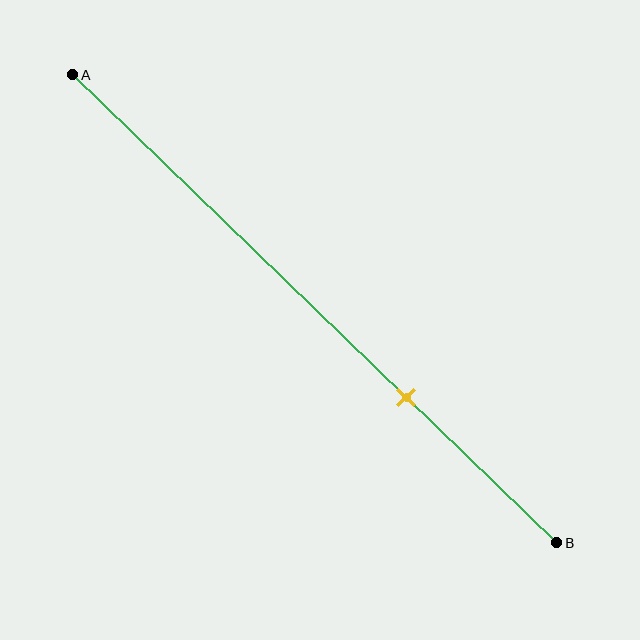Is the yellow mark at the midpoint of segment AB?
No, the mark is at about 70% from A, not at the 50% midpoint.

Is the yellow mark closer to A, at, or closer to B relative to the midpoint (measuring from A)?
The yellow mark is closer to point B than the midpoint of segment AB.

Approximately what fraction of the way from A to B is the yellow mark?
The yellow mark is approximately 70% of the way from A to B.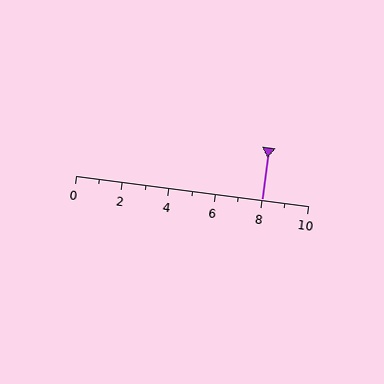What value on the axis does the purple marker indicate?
The marker indicates approximately 8.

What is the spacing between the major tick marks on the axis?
The major ticks are spaced 2 apart.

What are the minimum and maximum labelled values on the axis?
The axis runs from 0 to 10.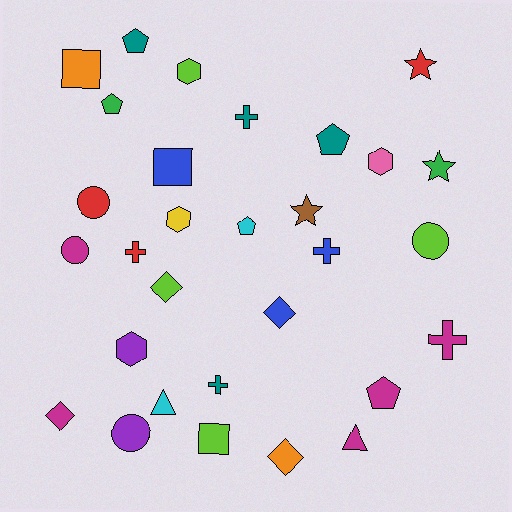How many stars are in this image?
There are 3 stars.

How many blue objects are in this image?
There are 3 blue objects.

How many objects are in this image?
There are 30 objects.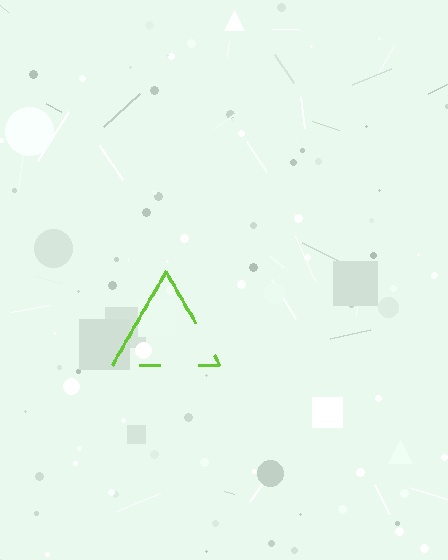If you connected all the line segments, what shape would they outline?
They would outline a triangle.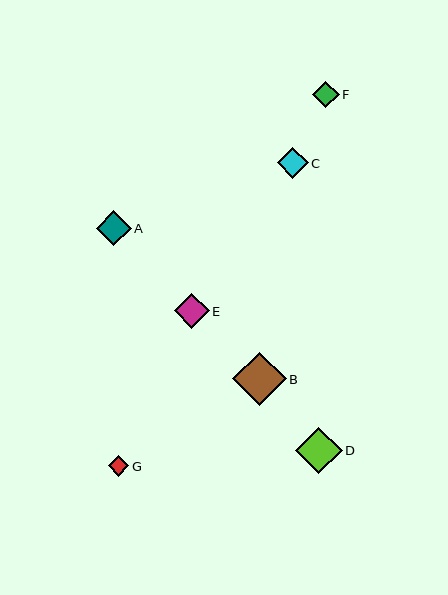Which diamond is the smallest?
Diamond G is the smallest with a size of approximately 20 pixels.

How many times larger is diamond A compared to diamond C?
Diamond A is approximately 1.1 times the size of diamond C.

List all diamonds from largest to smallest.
From largest to smallest: B, D, A, E, C, F, G.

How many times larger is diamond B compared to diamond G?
Diamond B is approximately 2.6 times the size of diamond G.